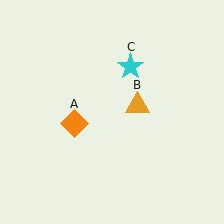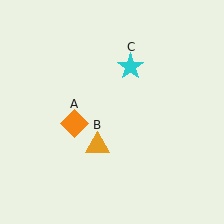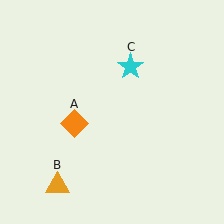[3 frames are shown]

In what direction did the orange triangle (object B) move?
The orange triangle (object B) moved down and to the left.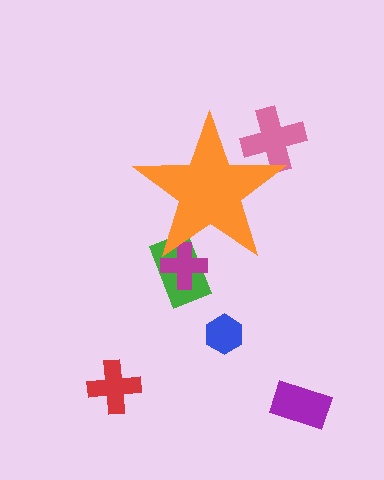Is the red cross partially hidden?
No, the red cross is fully visible.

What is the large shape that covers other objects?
An orange star.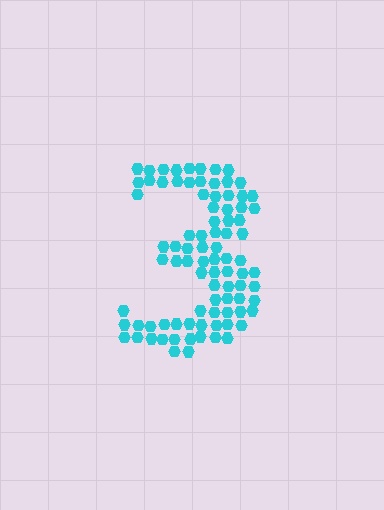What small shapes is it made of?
It is made of small hexagons.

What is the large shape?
The large shape is the digit 3.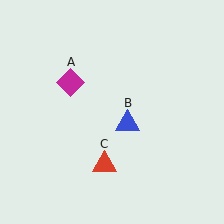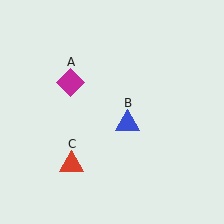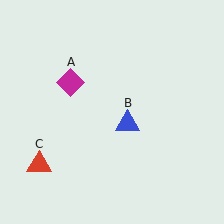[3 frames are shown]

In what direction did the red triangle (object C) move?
The red triangle (object C) moved left.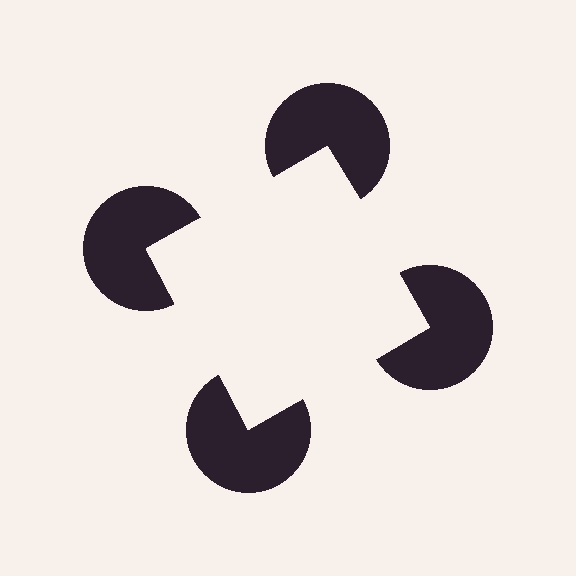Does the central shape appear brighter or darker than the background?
It typically appears slightly brighter than the background, even though no actual brightness change is drawn.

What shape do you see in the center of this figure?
An illusory square — its edges are inferred from the aligned wedge cuts in the pac-man discs, not physically drawn.